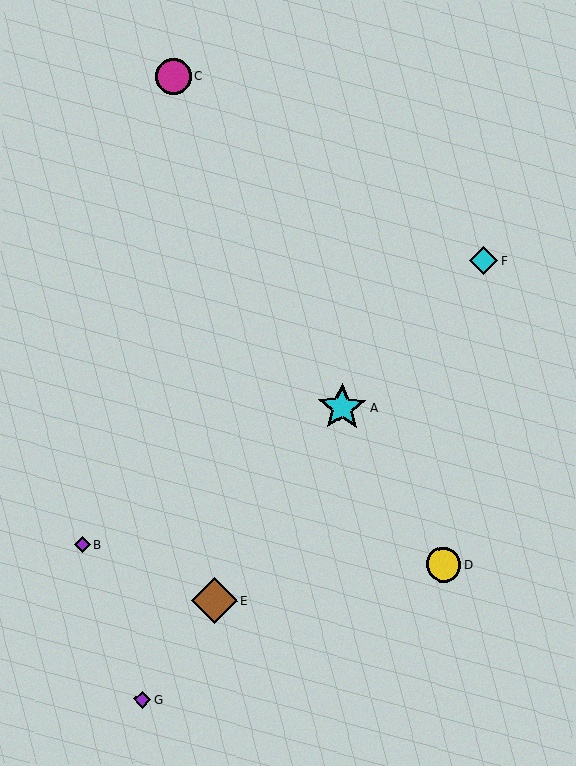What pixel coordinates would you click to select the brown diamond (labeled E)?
Click at (214, 601) to select the brown diamond E.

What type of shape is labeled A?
Shape A is a cyan star.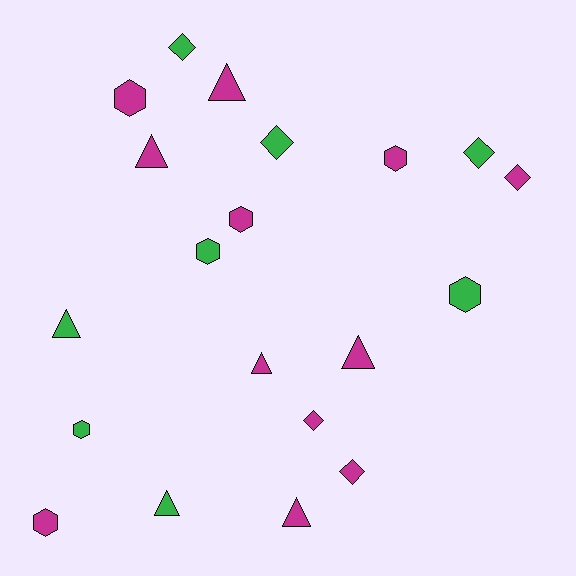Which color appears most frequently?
Magenta, with 12 objects.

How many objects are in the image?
There are 20 objects.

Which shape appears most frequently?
Hexagon, with 7 objects.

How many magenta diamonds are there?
There are 3 magenta diamonds.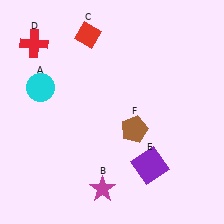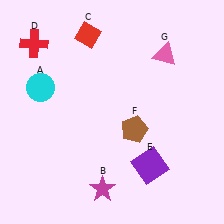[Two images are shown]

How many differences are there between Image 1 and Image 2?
There is 1 difference between the two images.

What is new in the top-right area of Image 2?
A pink triangle (G) was added in the top-right area of Image 2.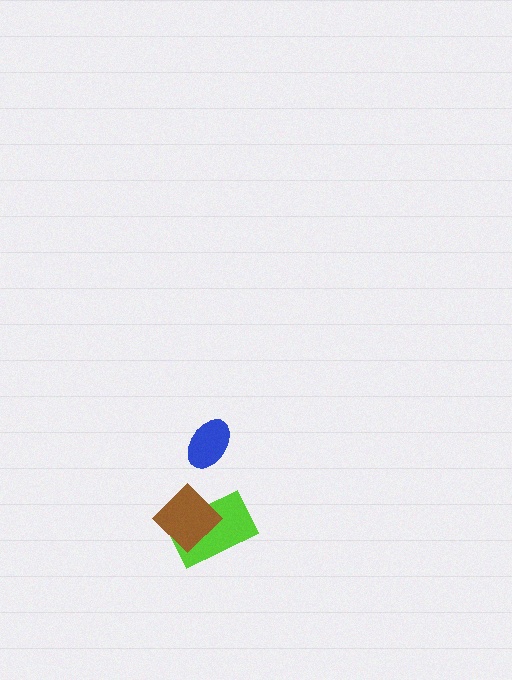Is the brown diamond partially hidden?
No, no other shape covers it.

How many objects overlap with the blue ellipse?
0 objects overlap with the blue ellipse.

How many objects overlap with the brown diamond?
1 object overlaps with the brown diamond.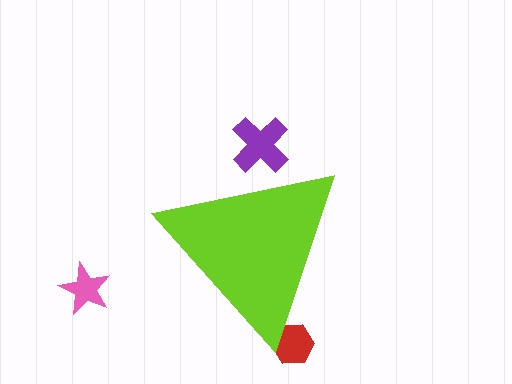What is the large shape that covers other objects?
A lime triangle.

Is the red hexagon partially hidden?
Yes, the red hexagon is partially hidden behind the lime triangle.